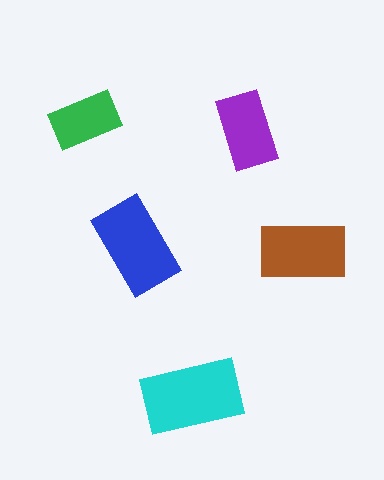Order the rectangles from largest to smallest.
the cyan one, the blue one, the brown one, the purple one, the green one.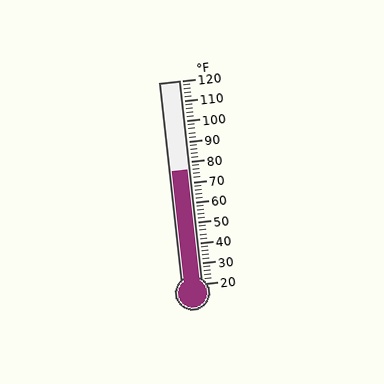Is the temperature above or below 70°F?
The temperature is above 70°F.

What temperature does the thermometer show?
The thermometer shows approximately 76°F.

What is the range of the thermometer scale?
The thermometer scale ranges from 20°F to 120°F.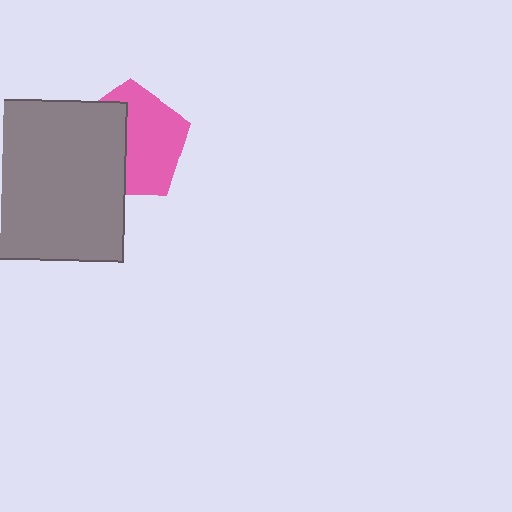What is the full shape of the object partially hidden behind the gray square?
The partially hidden object is a pink pentagon.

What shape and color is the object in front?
The object in front is a gray square.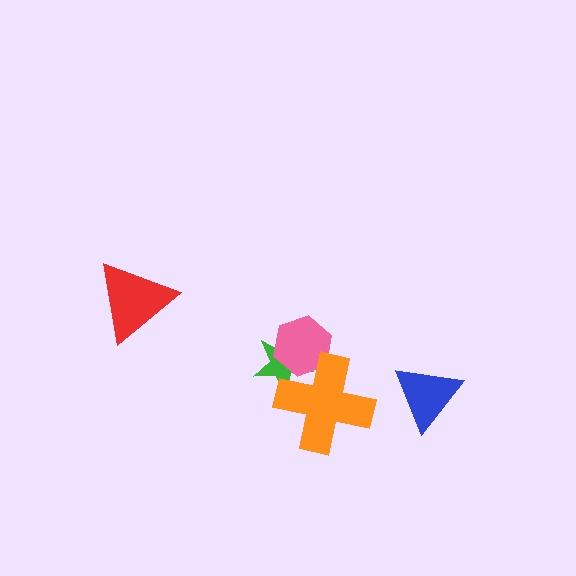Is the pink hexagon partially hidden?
Yes, it is partially covered by another shape.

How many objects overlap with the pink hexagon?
2 objects overlap with the pink hexagon.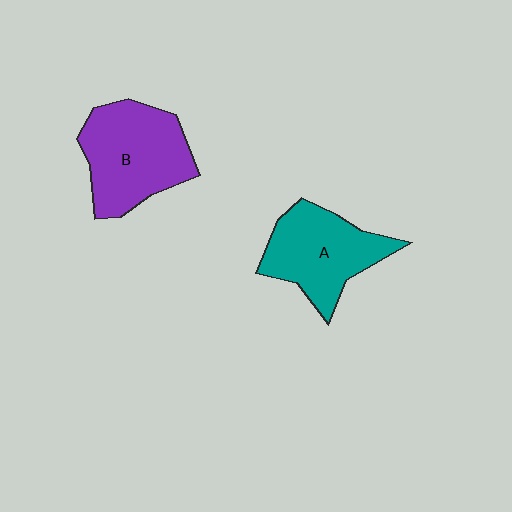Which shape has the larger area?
Shape B (purple).